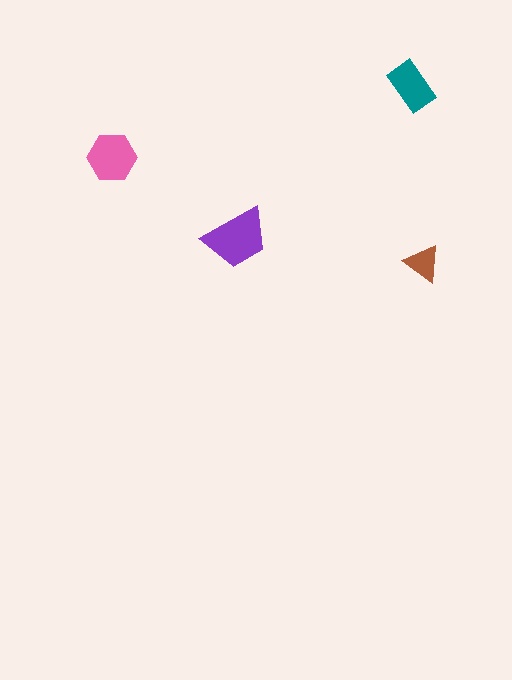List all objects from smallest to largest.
The brown triangle, the teal rectangle, the pink hexagon, the purple trapezoid.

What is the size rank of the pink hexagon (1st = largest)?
2nd.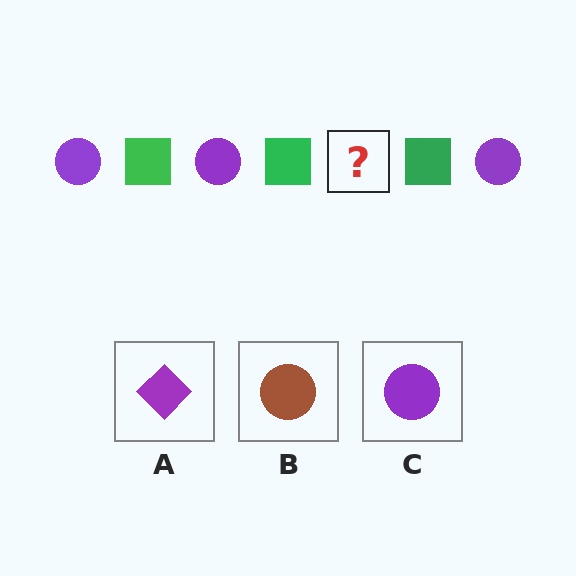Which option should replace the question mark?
Option C.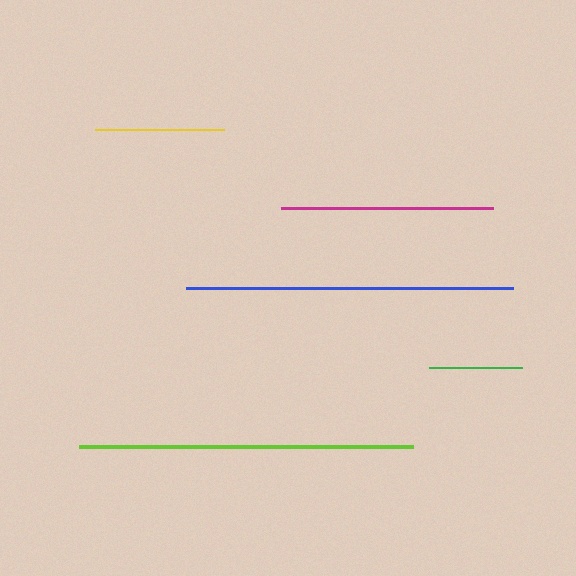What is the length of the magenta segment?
The magenta segment is approximately 212 pixels long.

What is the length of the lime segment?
The lime segment is approximately 334 pixels long.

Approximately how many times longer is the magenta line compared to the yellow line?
The magenta line is approximately 1.6 times the length of the yellow line.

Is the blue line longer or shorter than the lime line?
The lime line is longer than the blue line.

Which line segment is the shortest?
The green line is the shortest at approximately 94 pixels.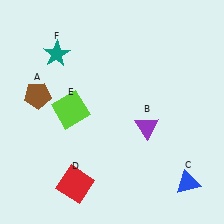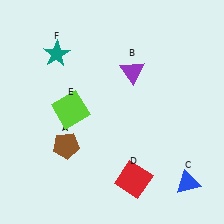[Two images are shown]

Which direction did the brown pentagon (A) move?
The brown pentagon (A) moved down.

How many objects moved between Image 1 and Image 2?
3 objects moved between the two images.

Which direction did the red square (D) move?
The red square (D) moved right.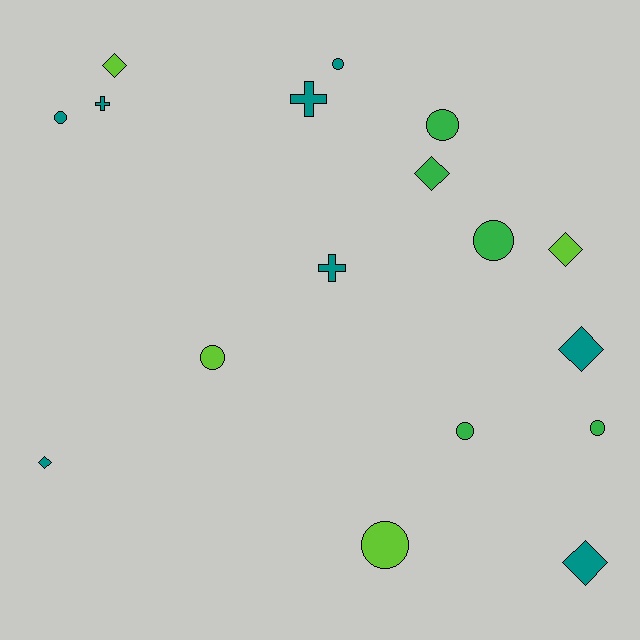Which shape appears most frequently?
Circle, with 8 objects.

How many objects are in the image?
There are 17 objects.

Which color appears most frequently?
Teal, with 8 objects.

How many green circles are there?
There are 4 green circles.